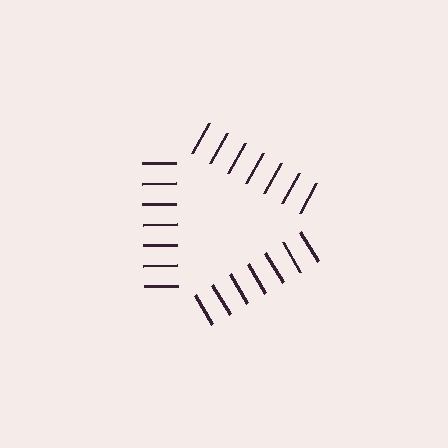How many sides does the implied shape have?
3 sides — the line-ends trace a triangle.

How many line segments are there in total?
21 — 7 along each of the 3 edges.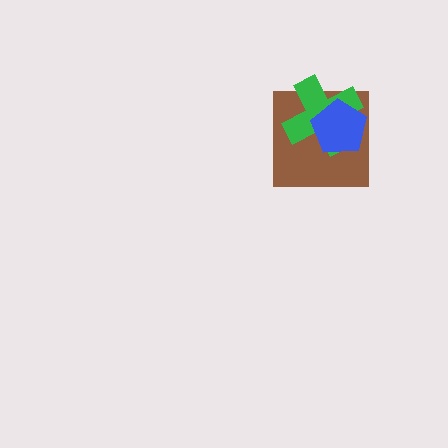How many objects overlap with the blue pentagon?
2 objects overlap with the blue pentagon.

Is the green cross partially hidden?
Yes, it is partially covered by another shape.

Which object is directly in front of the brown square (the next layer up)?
The green cross is directly in front of the brown square.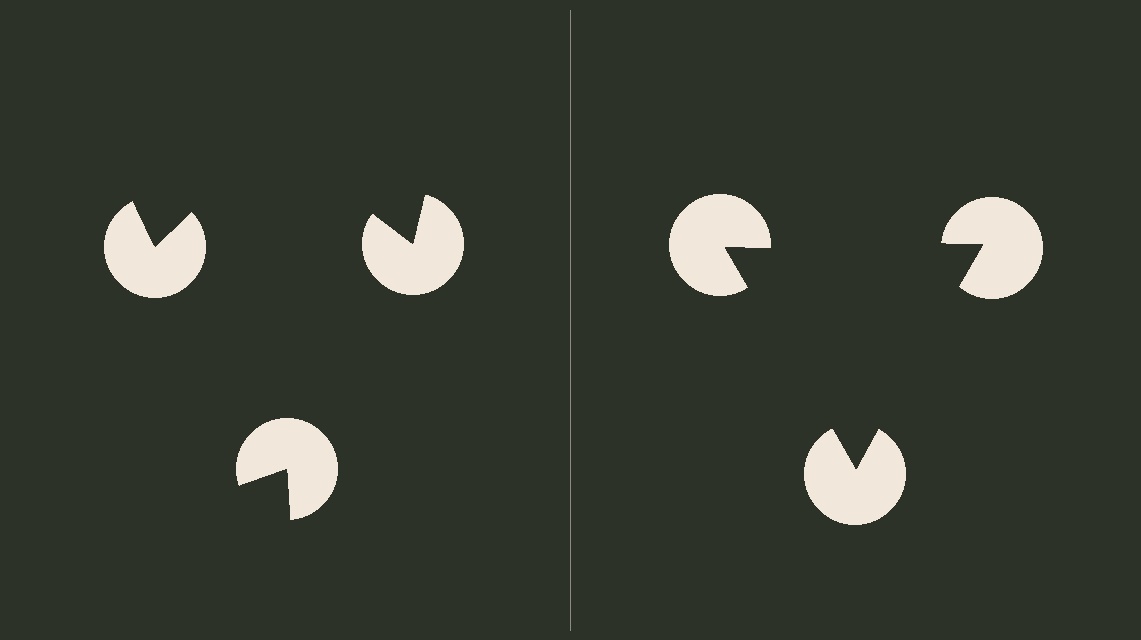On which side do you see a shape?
An illusory triangle appears on the right side. On the left side the wedge cuts are rotated, so no coherent shape forms.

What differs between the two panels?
The pac-man discs are positioned identically on both sides; only the wedge orientations differ. On the right they align to a triangle; on the left they are misaligned.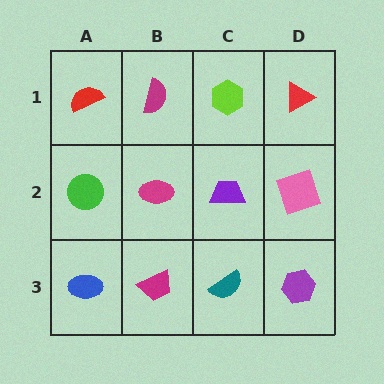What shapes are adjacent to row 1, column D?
A pink square (row 2, column D), a lime hexagon (row 1, column C).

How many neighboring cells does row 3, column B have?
3.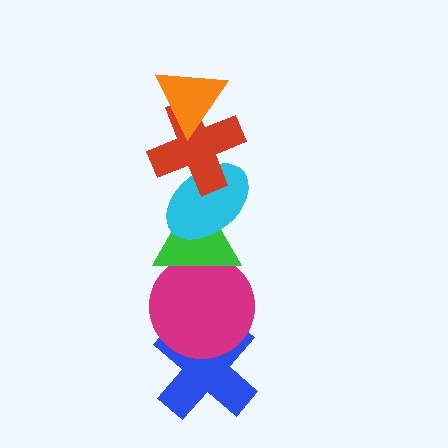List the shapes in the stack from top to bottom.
From top to bottom: the orange triangle, the red cross, the cyan ellipse, the green triangle, the magenta circle, the blue cross.